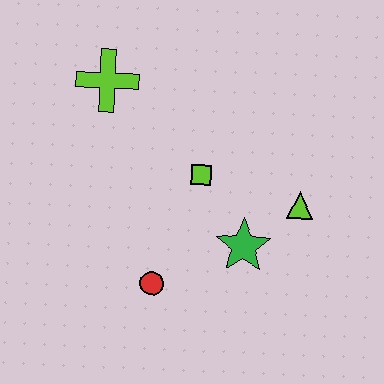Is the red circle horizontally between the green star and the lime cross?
Yes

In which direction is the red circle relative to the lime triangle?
The red circle is to the left of the lime triangle.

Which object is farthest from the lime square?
The lime cross is farthest from the lime square.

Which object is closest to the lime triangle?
The green star is closest to the lime triangle.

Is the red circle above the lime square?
No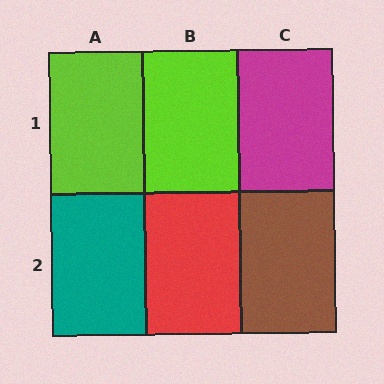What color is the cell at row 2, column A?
Teal.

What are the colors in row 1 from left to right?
Lime, lime, magenta.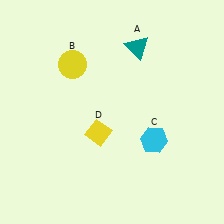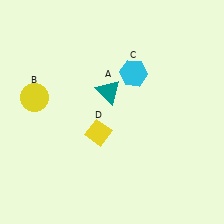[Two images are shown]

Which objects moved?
The objects that moved are: the teal triangle (A), the yellow circle (B), the cyan hexagon (C).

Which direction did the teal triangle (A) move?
The teal triangle (A) moved down.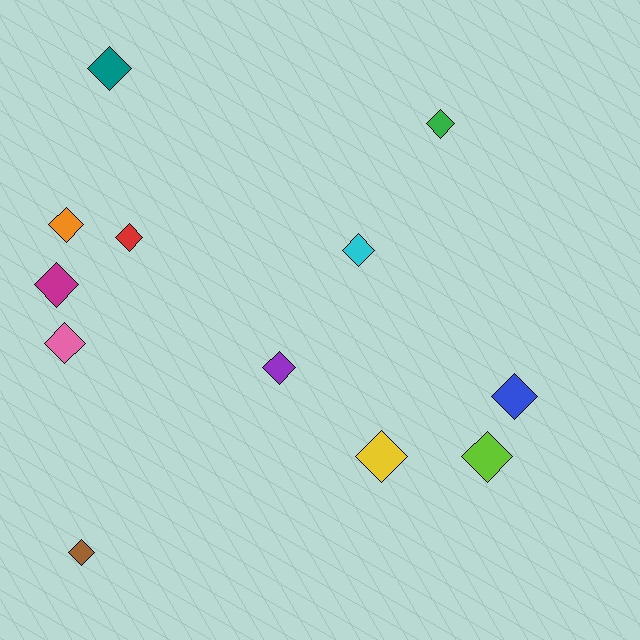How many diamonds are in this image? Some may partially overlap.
There are 12 diamonds.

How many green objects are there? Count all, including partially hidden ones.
There is 1 green object.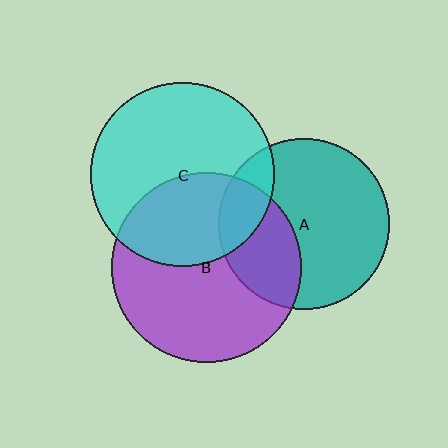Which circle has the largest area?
Circle B (purple).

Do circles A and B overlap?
Yes.